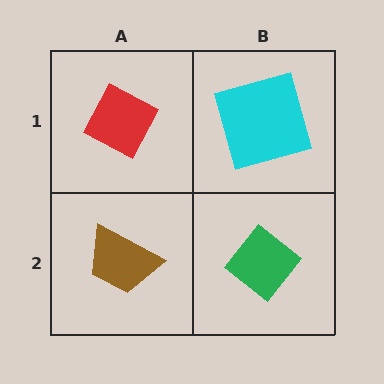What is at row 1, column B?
A cyan square.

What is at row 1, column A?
A red diamond.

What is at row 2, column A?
A brown trapezoid.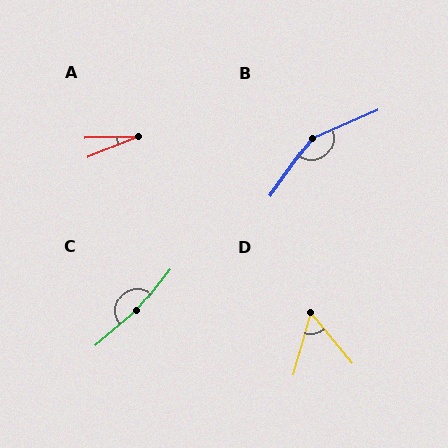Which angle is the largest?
C, at approximately 169 degrees.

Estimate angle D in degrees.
Approximately 55 degrees.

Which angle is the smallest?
A, at approximately 21 degrees.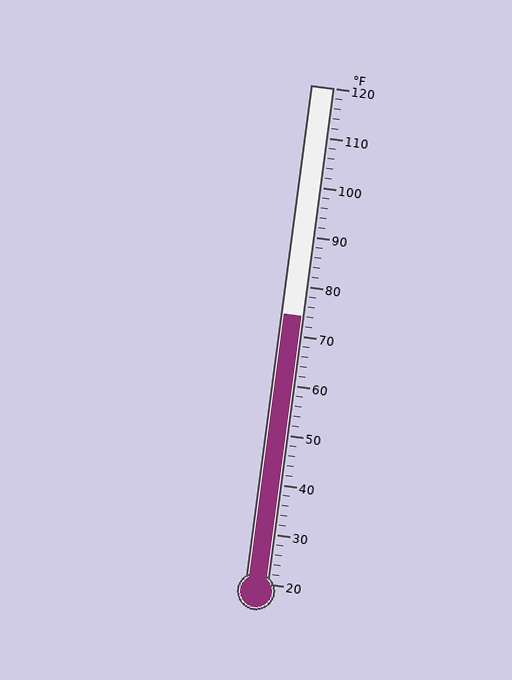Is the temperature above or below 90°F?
The temperature is below 90°F.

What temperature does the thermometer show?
The thermometer shows approximately 74°F.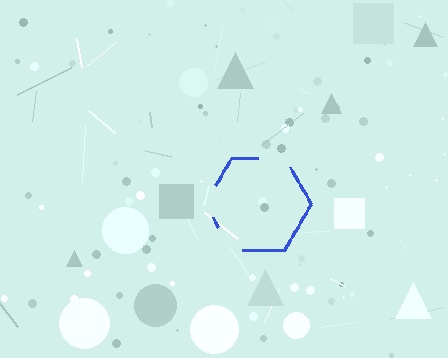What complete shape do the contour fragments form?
The contour fragments form a hexagon.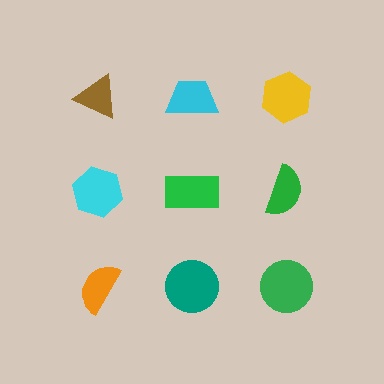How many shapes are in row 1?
3 shapes.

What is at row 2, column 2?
A green rectangle.